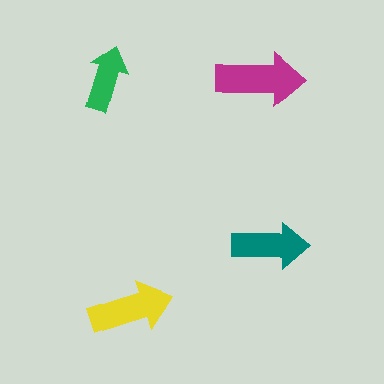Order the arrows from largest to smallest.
the magenta one, the yellow one, the teal one, the green one.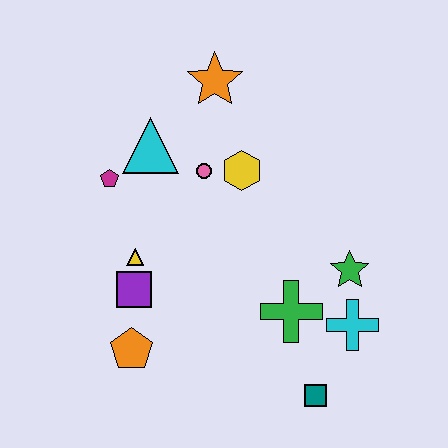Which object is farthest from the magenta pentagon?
The teal square is farthest from the magenta pentagon.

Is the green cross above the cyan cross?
Yes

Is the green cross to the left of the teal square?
Yes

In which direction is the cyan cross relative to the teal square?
The cyan cross is above the teal square.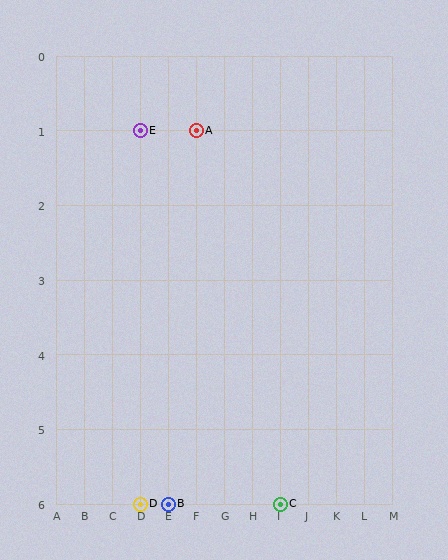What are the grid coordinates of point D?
Point D is at grid coordinates (D, 6).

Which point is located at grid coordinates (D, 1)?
Point E is at (D, 1).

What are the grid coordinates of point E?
Point E is at grid coordinates (D, 1).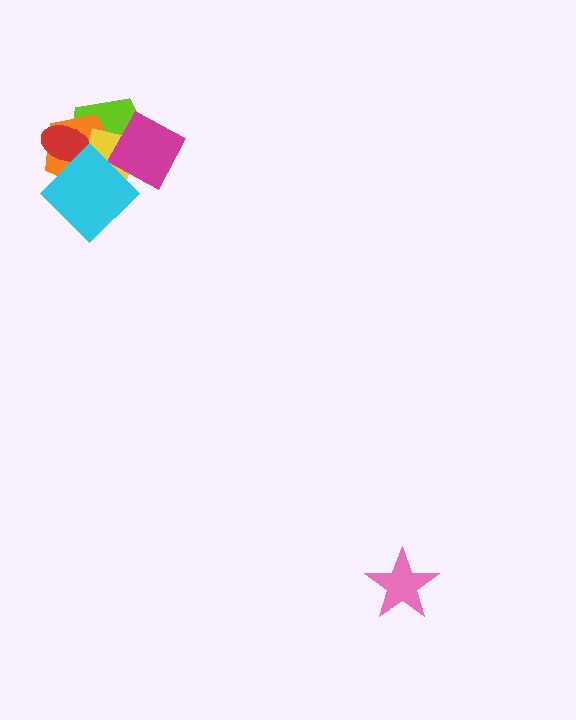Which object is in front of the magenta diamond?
The cyan diamond is in front of the magenta diamond.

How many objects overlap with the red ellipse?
4 objects overlap with the red ellipse.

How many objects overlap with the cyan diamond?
5 objects overlap with the cyan diamond.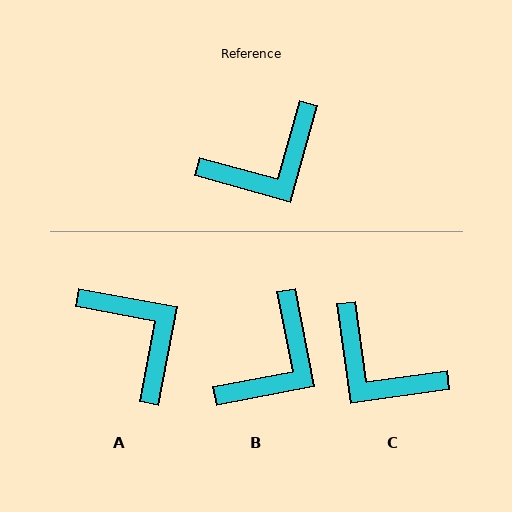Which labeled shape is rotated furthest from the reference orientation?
A, about 95 degrees away.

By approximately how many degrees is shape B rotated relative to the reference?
Approximately 26 degrees counter-clockwise.